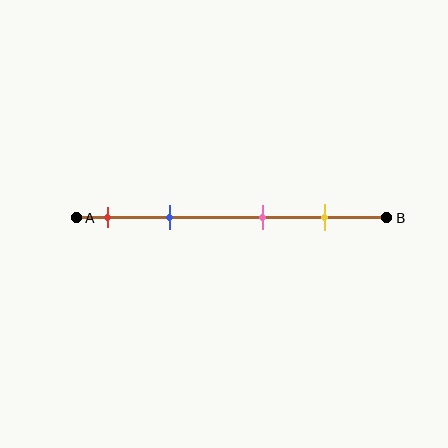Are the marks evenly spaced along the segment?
No, the marks are not evenly spaced.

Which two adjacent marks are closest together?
The red and blue marks are the closest adjacent pair.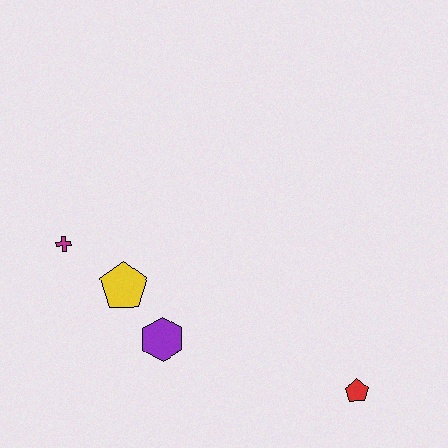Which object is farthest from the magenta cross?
The red pentagon is farthest from the magenta cross.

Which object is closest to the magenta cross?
The yellow pentagon is closest to the magenta cross.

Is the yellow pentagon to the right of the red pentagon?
No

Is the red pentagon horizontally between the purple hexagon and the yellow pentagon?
No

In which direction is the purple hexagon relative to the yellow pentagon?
The purple hexagon is below the yellow pentagon.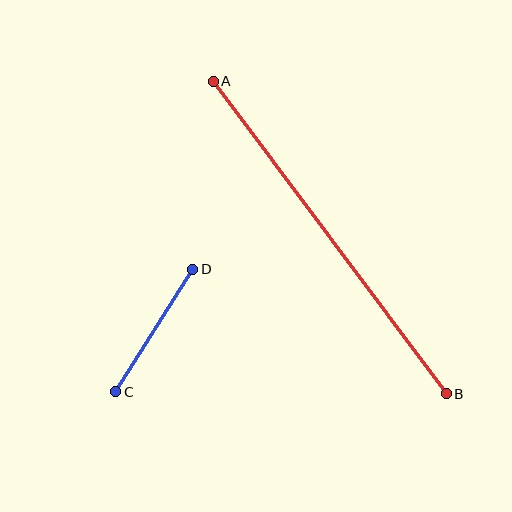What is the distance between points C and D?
The distance is approximately 145 pixels.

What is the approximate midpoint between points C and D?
The midpoint is at approximately (154, 331) pixels.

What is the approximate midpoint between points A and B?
The midpoint is at approximately (330, 237) pixels.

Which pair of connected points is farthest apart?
Points A and B are farthest apart.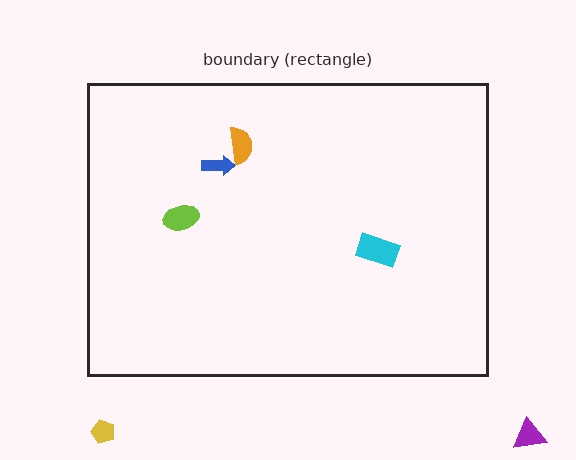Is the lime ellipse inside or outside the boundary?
Inside.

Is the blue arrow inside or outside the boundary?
Inside.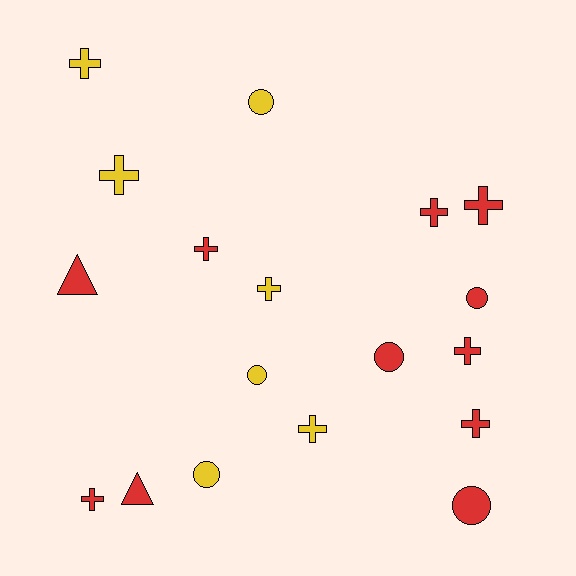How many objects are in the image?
There are 18 objects.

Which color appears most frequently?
Red, with 11 objects.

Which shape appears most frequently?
Cross, with 10 objects.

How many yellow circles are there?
There are 3 yellow circles.